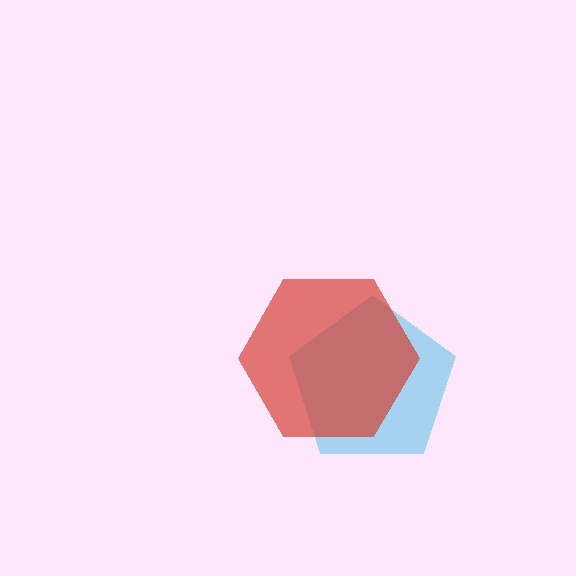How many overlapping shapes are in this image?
There are 2 overlapping shapes in the image.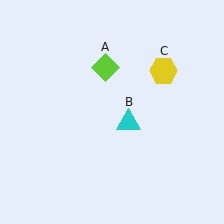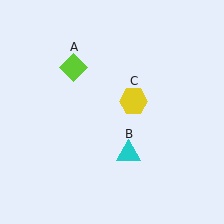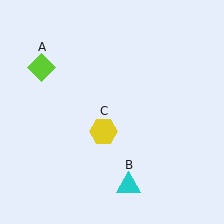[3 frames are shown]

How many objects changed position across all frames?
3 objects changed position: lime diamond (object A), cyan triangle (object B), yellow hexagon (object C).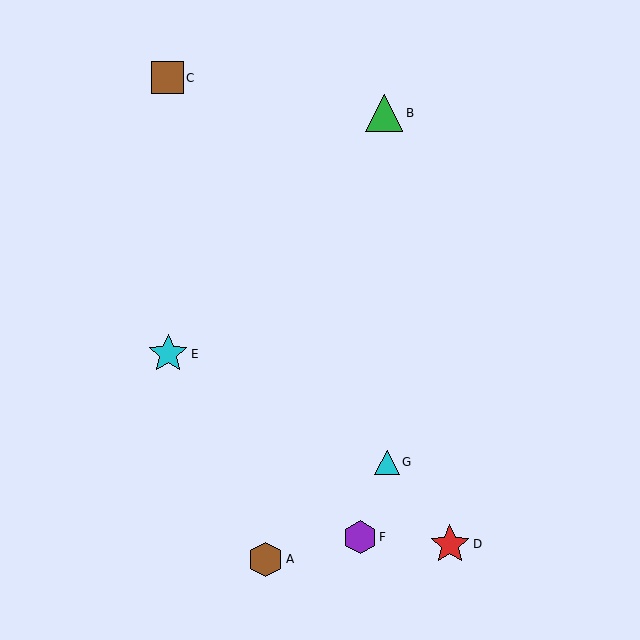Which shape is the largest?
The cyan star (labeled E) is the largest.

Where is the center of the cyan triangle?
The center of the cyan triangle is at (387, 463).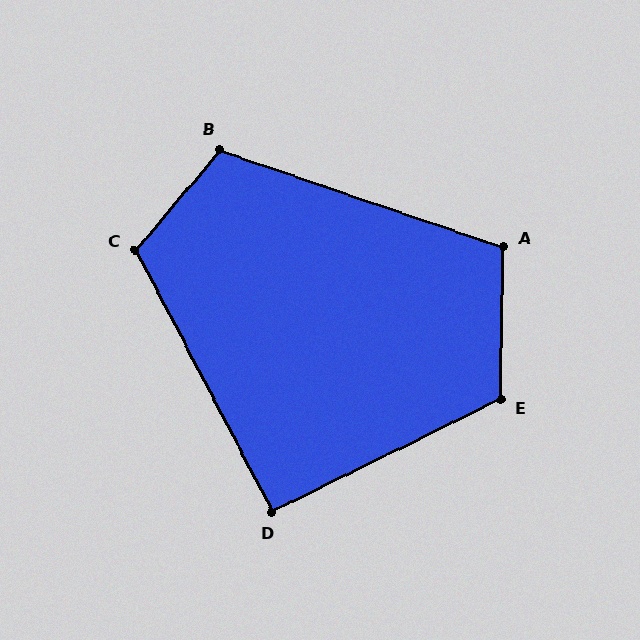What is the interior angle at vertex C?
Approximately 112 degrees (obtuse).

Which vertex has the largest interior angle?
E, at approximately 117 degrees.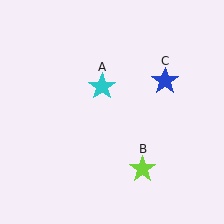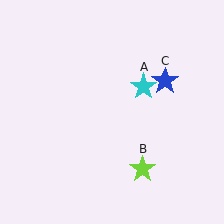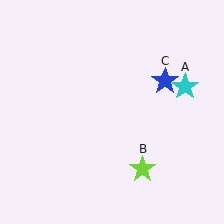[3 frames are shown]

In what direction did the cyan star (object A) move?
The cyan star (object A) moved right.